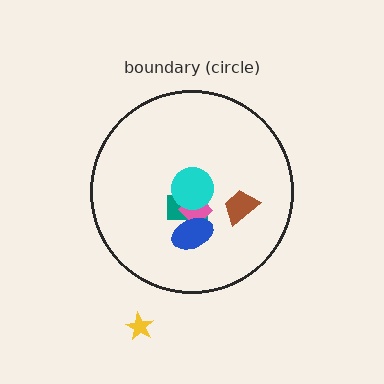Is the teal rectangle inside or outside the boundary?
Inside.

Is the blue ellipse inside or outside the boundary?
Inside.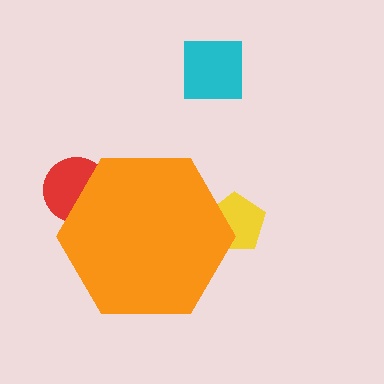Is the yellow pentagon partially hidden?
Yes, the yellow pentagon is partially hidden behind the orange hexagon.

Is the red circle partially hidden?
Yes, the red circle is partially hidden behind the orange hexagon.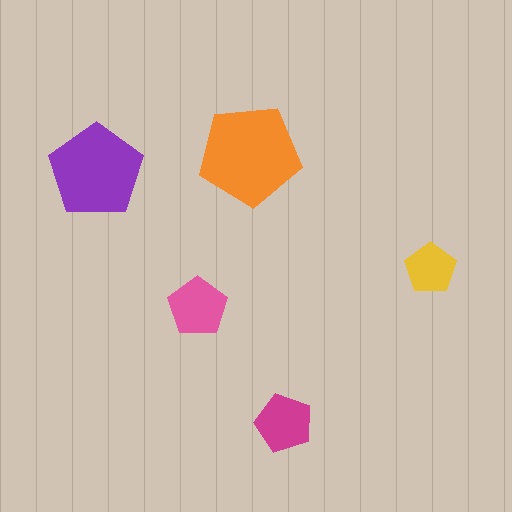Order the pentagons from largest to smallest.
the orange one, the purple one, the pink one, the magenta one, the yellow one.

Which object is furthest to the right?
The yellow pentagon is rightmost.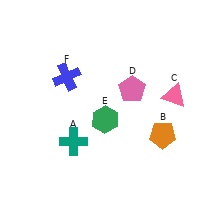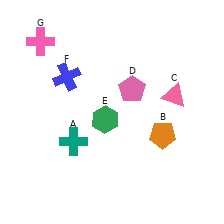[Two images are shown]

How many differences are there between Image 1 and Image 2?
There is 1 difference between the two images.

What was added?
A pink cross (G) was added in Image 2.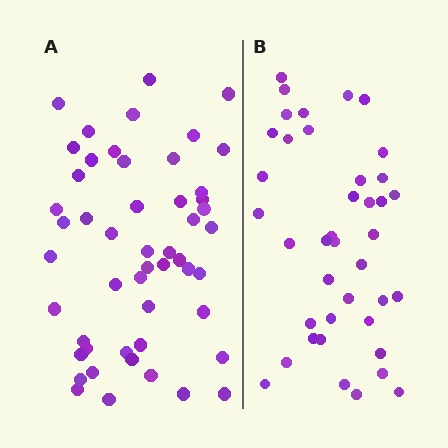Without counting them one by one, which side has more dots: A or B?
Region A (the left region) has more dots.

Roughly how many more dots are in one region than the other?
Region A has roughly 12 or so more dots than region B.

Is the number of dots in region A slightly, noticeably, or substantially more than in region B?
Region A has noticeably more, but not dramatically so. The ratio is roughly 1.3 to 1.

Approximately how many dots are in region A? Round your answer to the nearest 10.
About 50 dots. (The exact count is 51, which rounds to 50.)